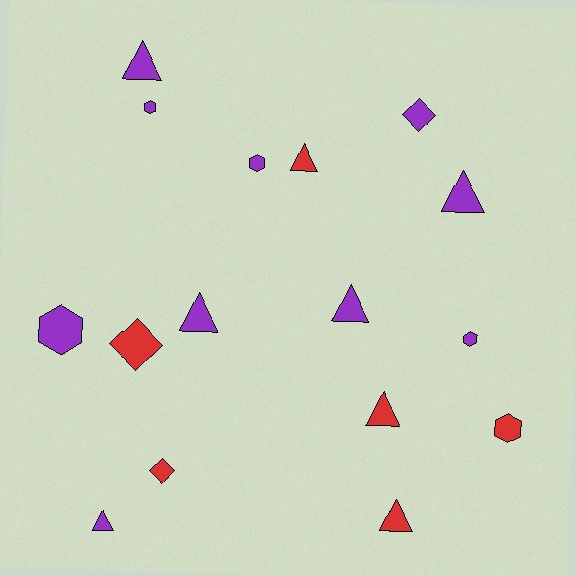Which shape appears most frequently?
Triangle, with 8 objects.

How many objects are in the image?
There are 16 objects.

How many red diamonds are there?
There are 2 red diamonds.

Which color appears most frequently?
Purple, with 10 objects.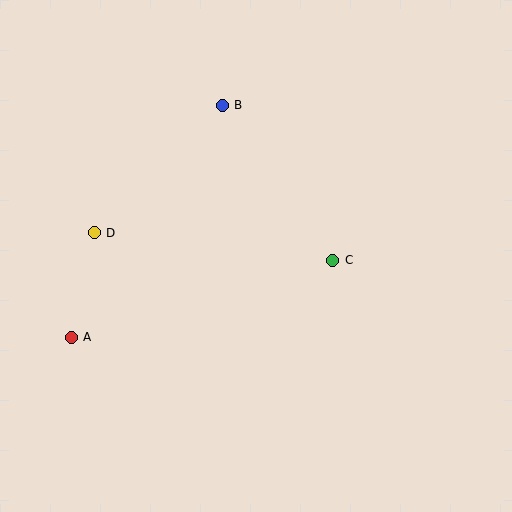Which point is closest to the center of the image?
Point C at (333, 260) is closest to the center.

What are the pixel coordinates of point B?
Point B is at (222, 105).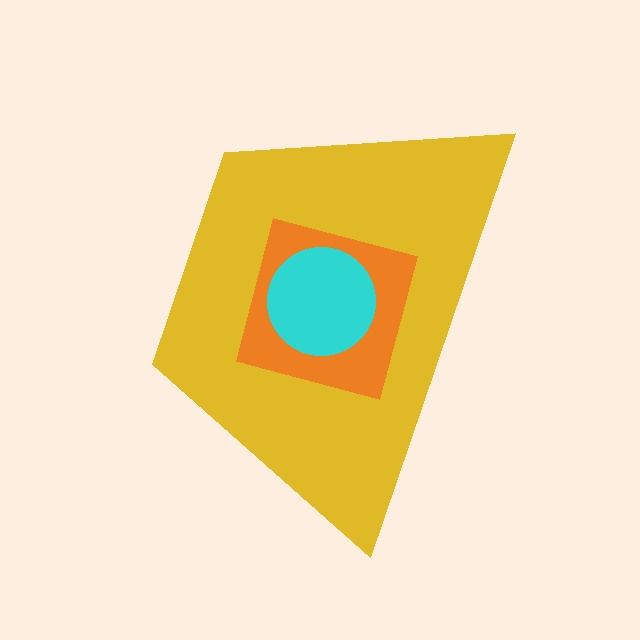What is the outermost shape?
The yellow trapezoid.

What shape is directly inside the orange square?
The cyan circle.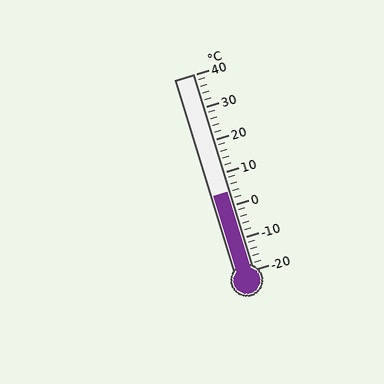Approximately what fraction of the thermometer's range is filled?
The thermometer is filled to approximately 40% of its range.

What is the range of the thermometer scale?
The thermometer scale ranges from -20°C to 40°C.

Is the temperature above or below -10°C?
The temperature is above -10°C.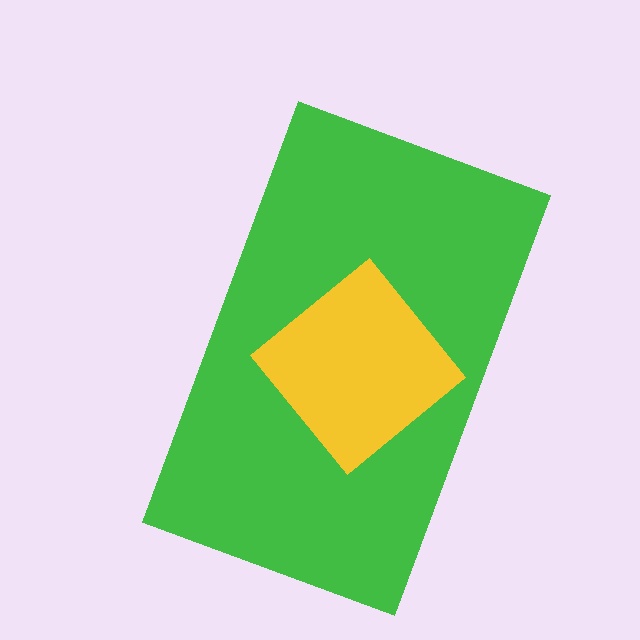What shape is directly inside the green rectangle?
The yellow diamond.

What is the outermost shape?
The green rectangle.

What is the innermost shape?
The yellow diamond.